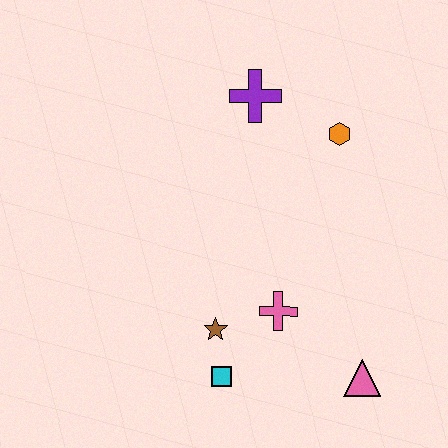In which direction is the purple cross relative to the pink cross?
The purple cross is above the pink cross.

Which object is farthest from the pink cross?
The purple cross is farthest from the pink cross.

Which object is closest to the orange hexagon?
The purple cross is closest to the orange hexagon.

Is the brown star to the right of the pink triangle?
No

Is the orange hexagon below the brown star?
No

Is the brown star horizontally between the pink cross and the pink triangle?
No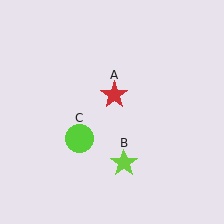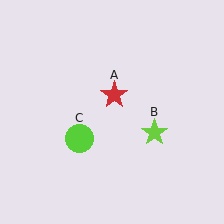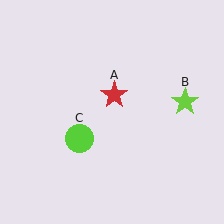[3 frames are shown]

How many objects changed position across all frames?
1 object changed position: lime star (object B).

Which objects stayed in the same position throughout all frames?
Red star (object A) and lime circle (object C) remained stationary.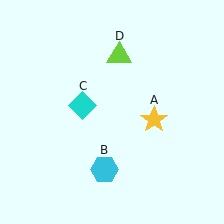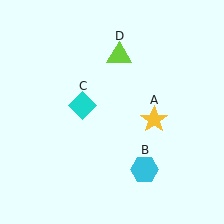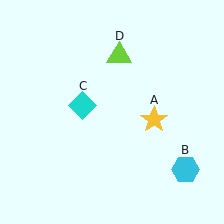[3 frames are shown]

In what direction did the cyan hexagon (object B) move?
The cyan hexagon (object B) moved right.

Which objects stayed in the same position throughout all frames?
Yellow star (object A) and cyan diamond (object C) and lime triangle (object D) remained stationary.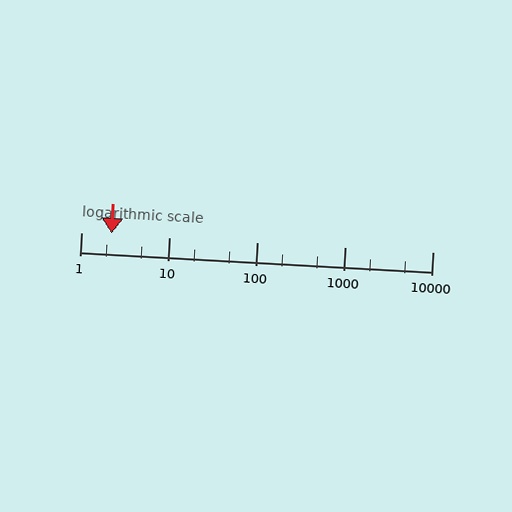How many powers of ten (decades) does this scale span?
The scale spans 4 decades, from 1 to 10000.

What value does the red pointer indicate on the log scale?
The pointer indicates approximately 2.2.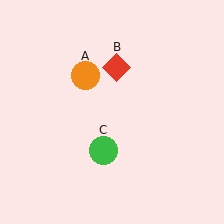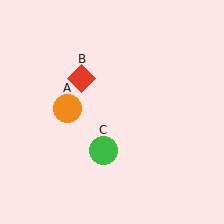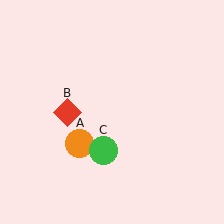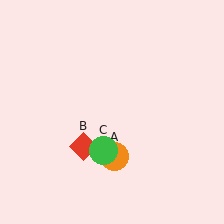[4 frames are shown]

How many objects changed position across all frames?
2 objects changed position: orange circle (object A), red diamond (object B).